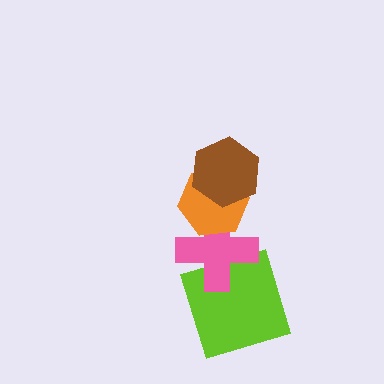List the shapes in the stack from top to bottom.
From top to bottom: the brown hexagon, the orange hexagon, the pink cross, the lime square.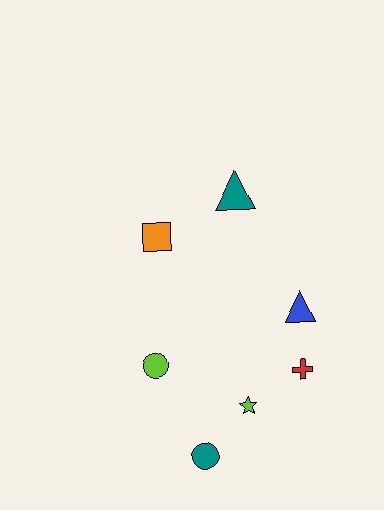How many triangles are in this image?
There are 2 triangles.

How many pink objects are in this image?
There are no pink objects.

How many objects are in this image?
There are 7 objects.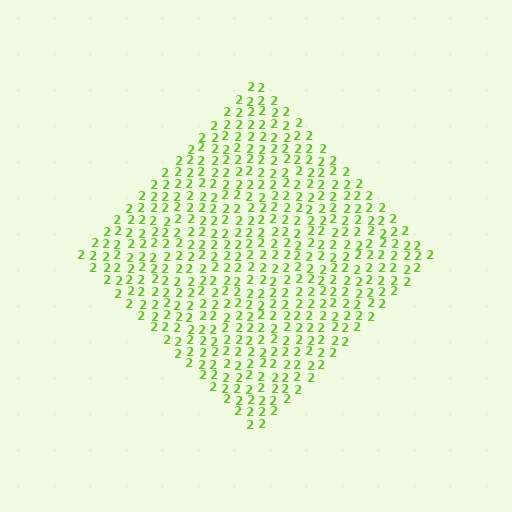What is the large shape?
The large shape is a diamond.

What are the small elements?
The small elements are digit 2's.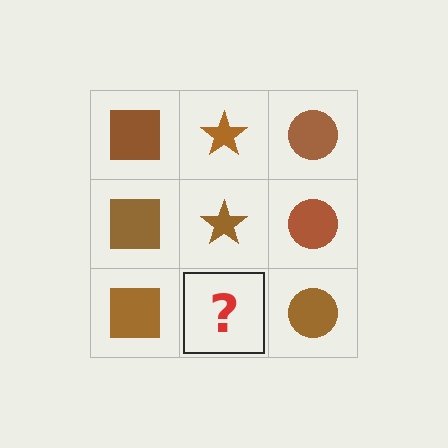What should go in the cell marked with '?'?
The missing cell should contain a brown star.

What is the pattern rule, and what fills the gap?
The rule is that each column has a consistent shape. The gap should be filled with a brown star.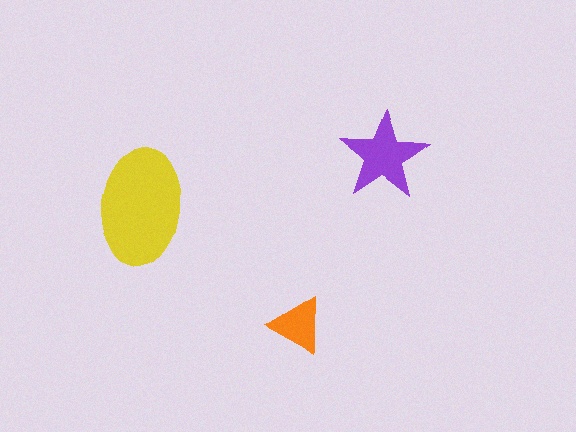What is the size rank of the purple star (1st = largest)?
2nd.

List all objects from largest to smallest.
The yellow ellipse, the purple star, the orange triangle.